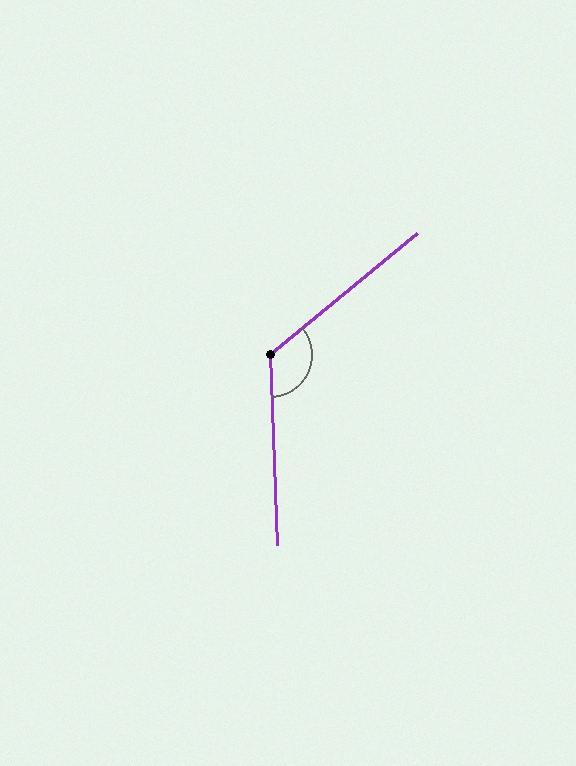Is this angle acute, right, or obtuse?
It is obtuse.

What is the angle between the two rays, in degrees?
Approximately 128 degrees.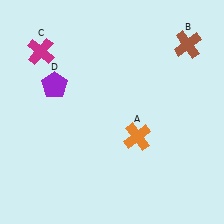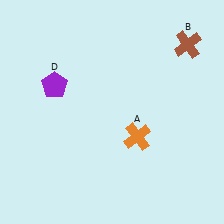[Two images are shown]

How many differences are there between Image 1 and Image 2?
There is 1 difference between the two images.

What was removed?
The magenta cross (C) was removed in Image 2.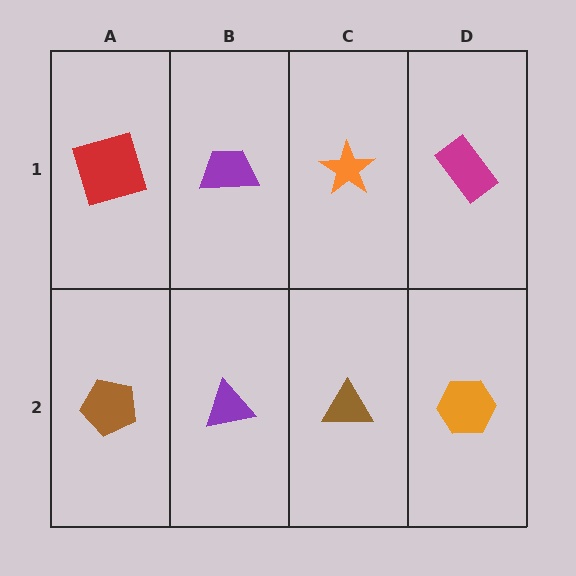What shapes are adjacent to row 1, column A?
A brown pentagon (row 2, column A), a purple trapezoid (row 1, column B).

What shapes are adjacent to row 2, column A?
A red square (row 1, column A), a purple triangle (row 2, column B).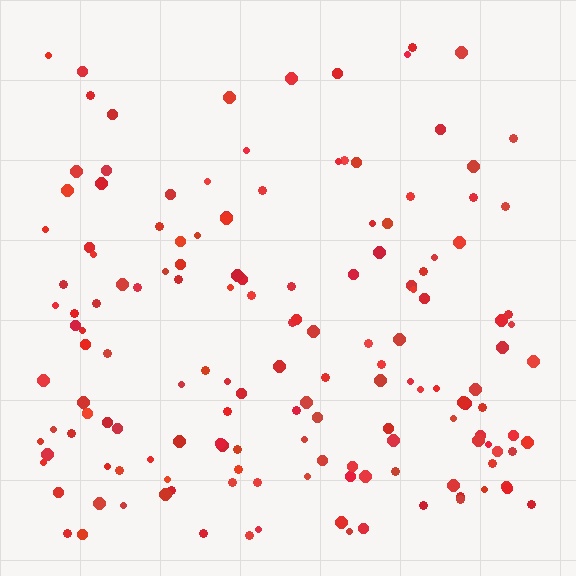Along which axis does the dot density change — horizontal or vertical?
Vertical.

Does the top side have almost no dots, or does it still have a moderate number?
Still a moderate number, just noticeably fewer than the bottom.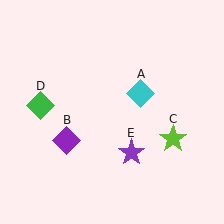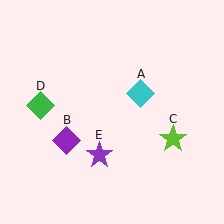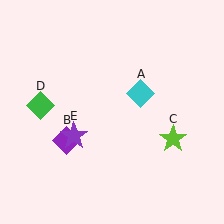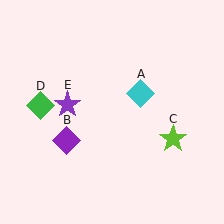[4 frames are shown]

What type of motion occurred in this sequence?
The purple star (object E) rotated clockwise around the center of the scene.